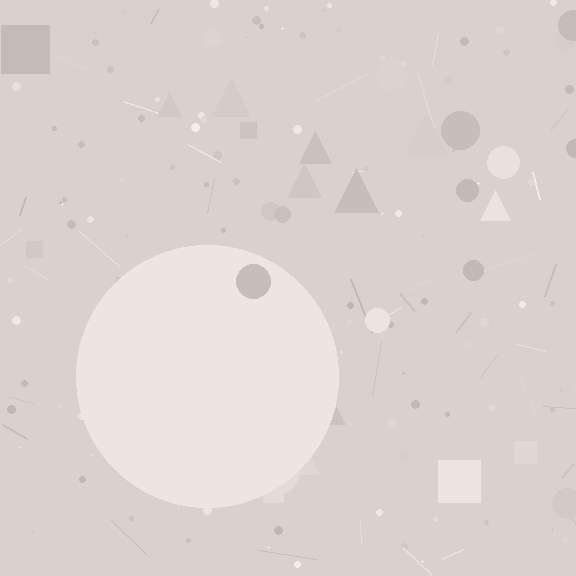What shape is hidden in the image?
A circle is hidden in the image.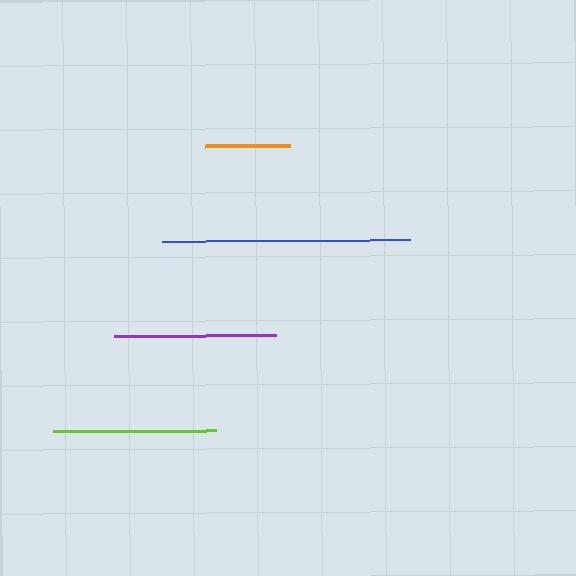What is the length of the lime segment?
The lime segment is approximately 163 pixels long.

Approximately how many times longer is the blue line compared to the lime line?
The blue line is approximately 1.5 times the length of the lime line.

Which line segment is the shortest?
The orange line is the shortest at approximately 84 pixels.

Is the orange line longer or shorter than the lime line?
The lime line is longer than the orange line.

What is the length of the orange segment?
The orange segment is approximately 84 pixels long.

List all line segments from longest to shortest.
From longest to shortest: blue, lime, purple, orange.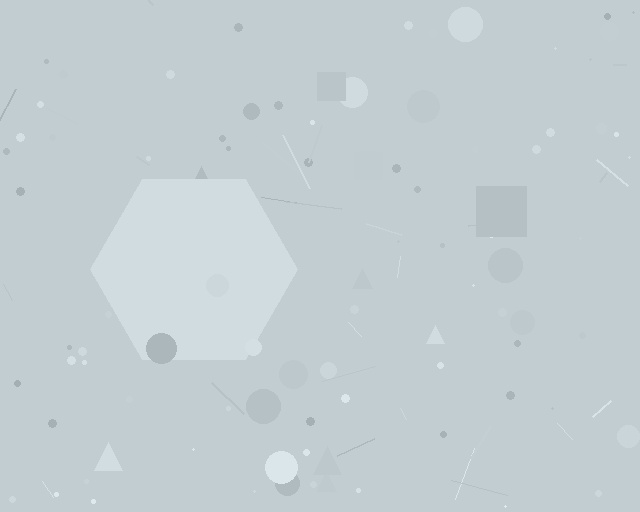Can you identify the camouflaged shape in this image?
The camouflaged shape is a hexagon.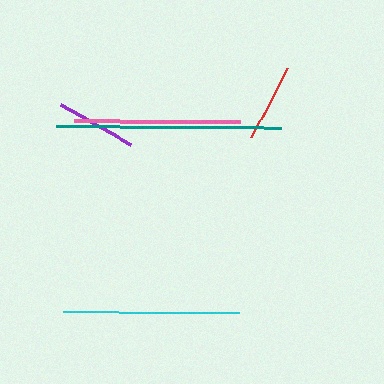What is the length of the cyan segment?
The cyan segment is approximately 176 pixels long.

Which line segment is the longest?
The teal line is the longest at approximately 225 pixels.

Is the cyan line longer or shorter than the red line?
The cyan line is longer than the red line.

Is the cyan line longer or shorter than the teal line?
The teal line is longer than the cyan line.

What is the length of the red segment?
The red segment is approximately 78 pixels long.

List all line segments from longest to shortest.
From longest to shortest: teal, cyan, pink, purple, red.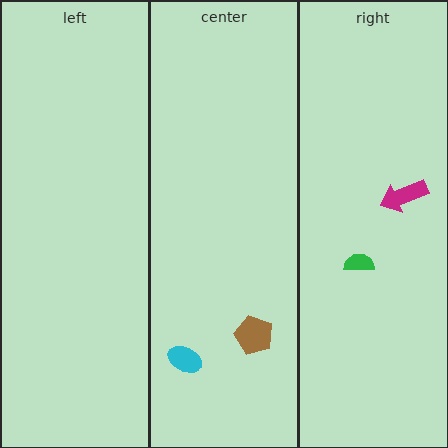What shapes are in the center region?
The cyan ellipse, the brown pentagon.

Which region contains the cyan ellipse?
The center region.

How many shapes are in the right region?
2.